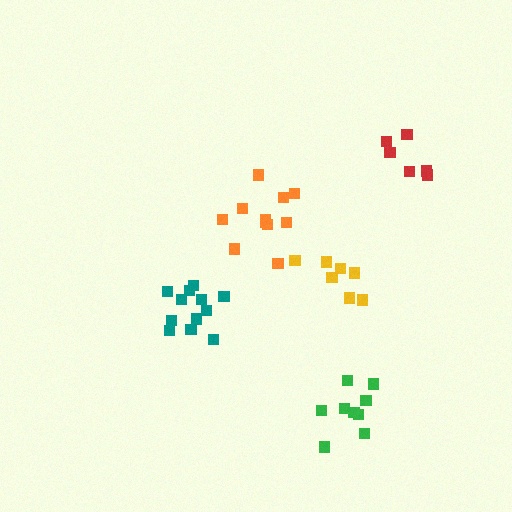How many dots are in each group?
Group 1: 7 dots, Group 2: 6 dots, Group 3: 11 dots, Group 4: 12 dots, Group 5: 9 dots (45 total).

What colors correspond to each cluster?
The clusters are colored: yellow, red, orange, teal, green.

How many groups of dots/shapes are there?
There are 5 groups.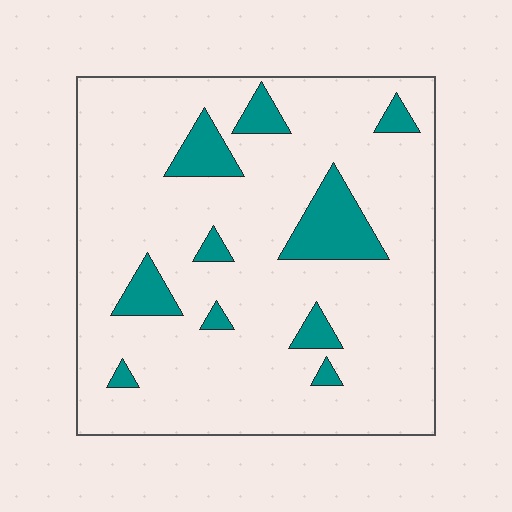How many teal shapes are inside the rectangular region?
10.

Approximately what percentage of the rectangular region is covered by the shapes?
Approximately 15%.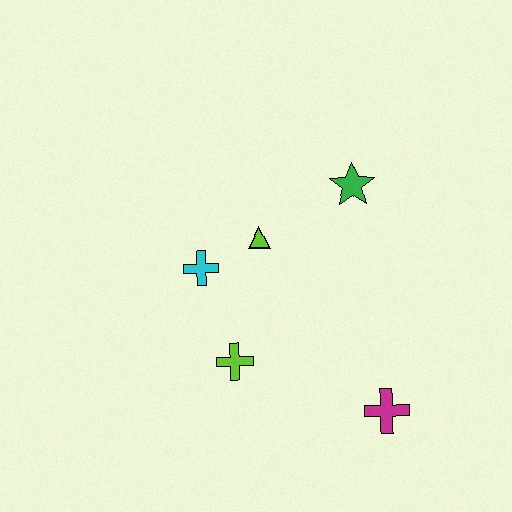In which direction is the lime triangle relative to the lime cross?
The lime triangle is above the lime cross.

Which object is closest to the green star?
The lime triangle is closest to the green star.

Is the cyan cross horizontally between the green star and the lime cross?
No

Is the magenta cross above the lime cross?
No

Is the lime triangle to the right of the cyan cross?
Yes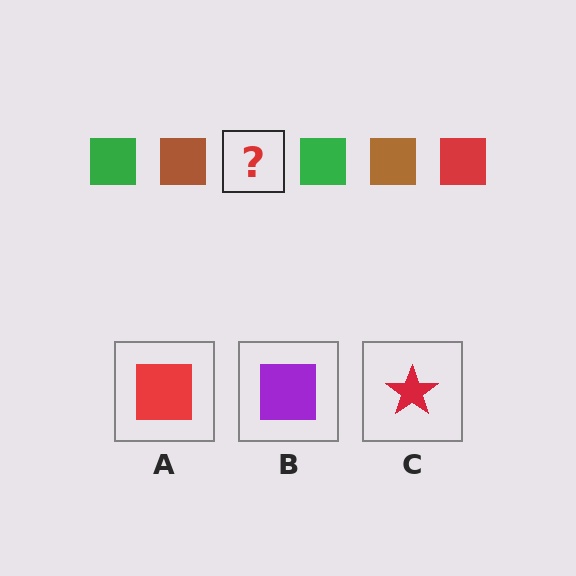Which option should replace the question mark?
Option A.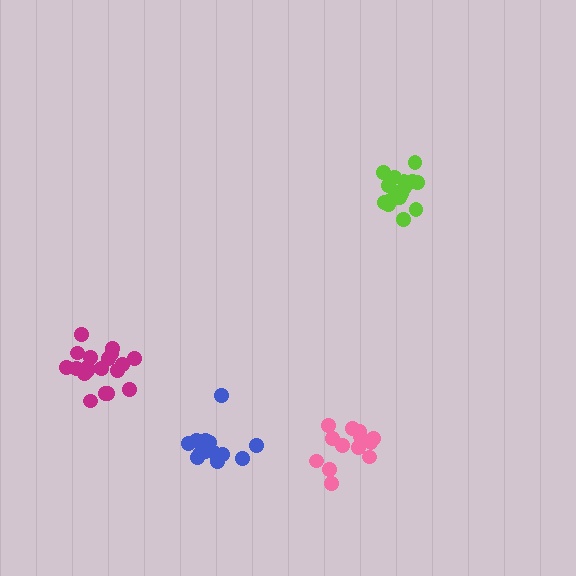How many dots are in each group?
Group 1: 13 dots, Group 2: 17 dots, Group 3: 19 dots, Group 4: 13 dots (62 total).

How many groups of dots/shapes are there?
There are 4 groups.